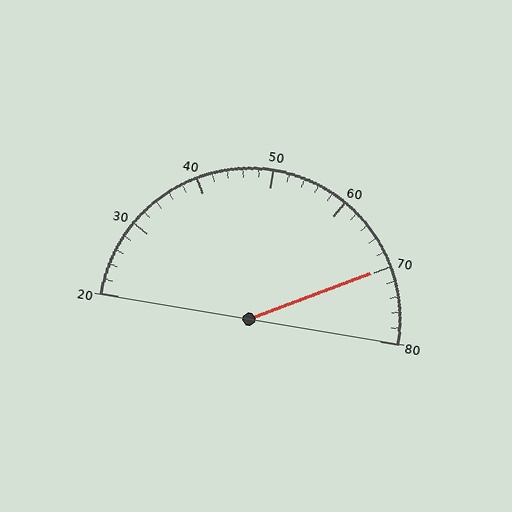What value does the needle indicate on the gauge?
The needle indicates approximately 70.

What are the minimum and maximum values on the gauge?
The gauge ranges from 20 to 80.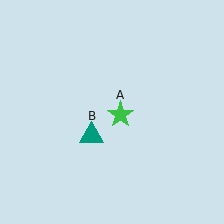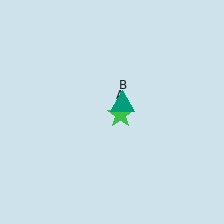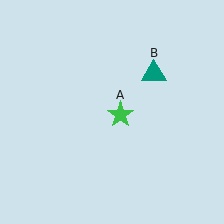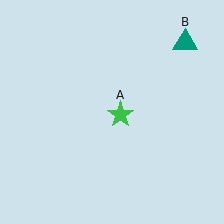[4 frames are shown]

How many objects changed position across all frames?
1 object changed position: teal triangle (object B).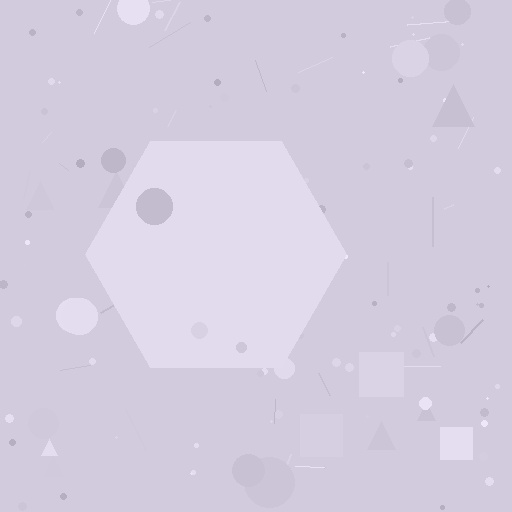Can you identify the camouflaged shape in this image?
The camouflaged shape is a hexagon.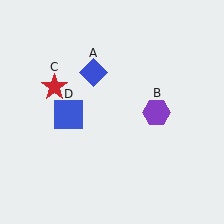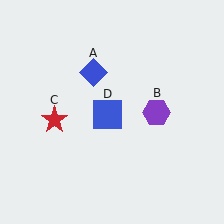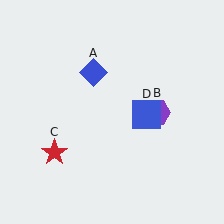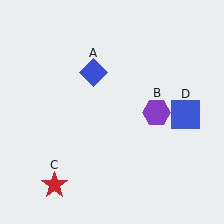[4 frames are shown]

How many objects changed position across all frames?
2 objects changed position: red star (object C), blue square (object D).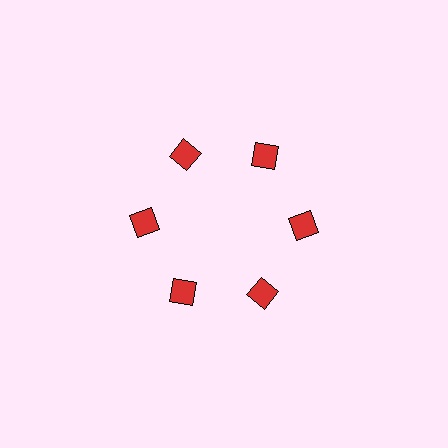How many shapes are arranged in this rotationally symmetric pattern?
There are 6 shapes, arranged in 6 groups of 1.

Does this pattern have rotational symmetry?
Yes, this pattern has 6-fold rotational symmetry. It looks the same after rotating 60 degrees around the center.